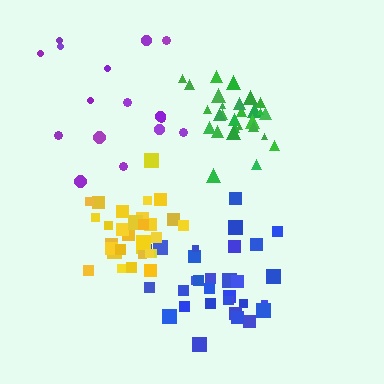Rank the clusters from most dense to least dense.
green, yellow, blue, purple.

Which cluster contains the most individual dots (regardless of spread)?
Blue (31).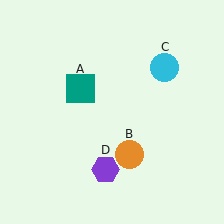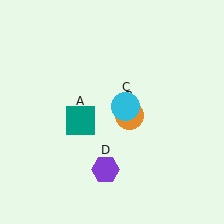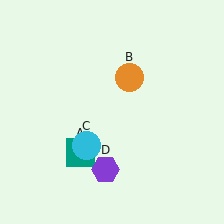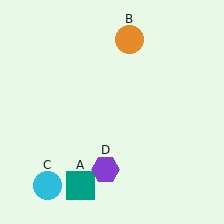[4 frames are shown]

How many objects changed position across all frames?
3 objects changed position: teal square (object A), orange circle (object B), cyan circle (object C).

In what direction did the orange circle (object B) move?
The orange circle (object B) moved up.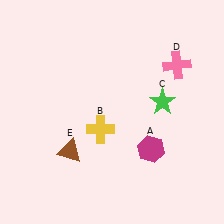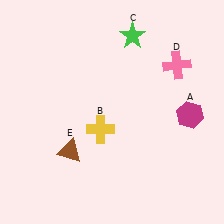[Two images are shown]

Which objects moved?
The objects that moved are: the magenta hexagon (A), the green star (C).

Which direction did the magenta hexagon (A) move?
The magenta hexagon (A) moved right.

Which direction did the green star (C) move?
The green star (C) moved up.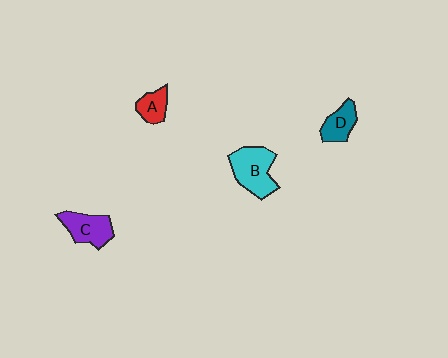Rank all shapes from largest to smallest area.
From largest to smallest: B (cyan), C (purple), D (teal), A (red).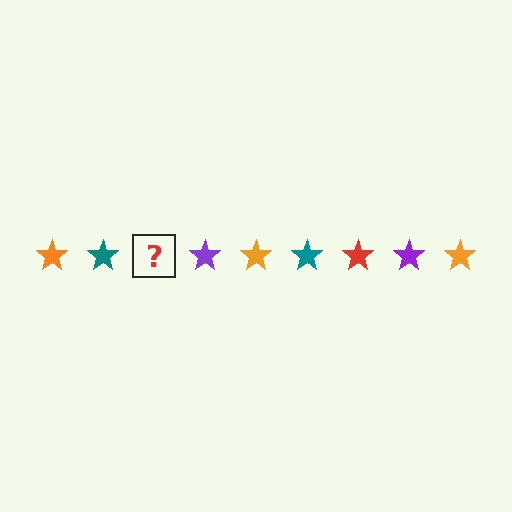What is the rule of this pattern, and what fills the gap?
The rule is that the pattern cycles through orange, teal, red, purple stars. The gap should be filled with a red star.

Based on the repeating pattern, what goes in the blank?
The blank should be a red star.